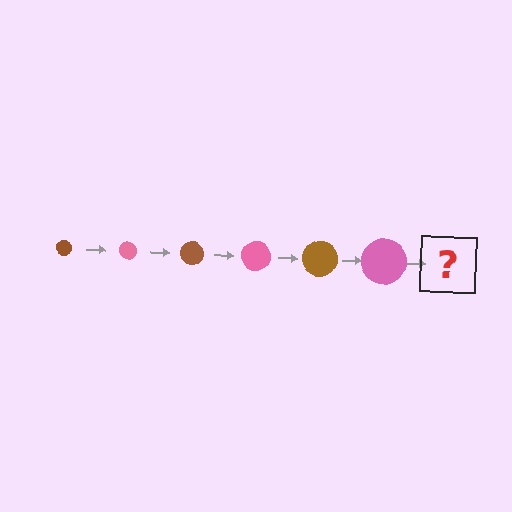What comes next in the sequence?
The next element should be a brown circle, larger than the previous one.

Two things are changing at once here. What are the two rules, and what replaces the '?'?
The two rules are that the circle grows larger each step and the color cycles through brown and pink. The '?' should be a brown circle, larger than the previous one.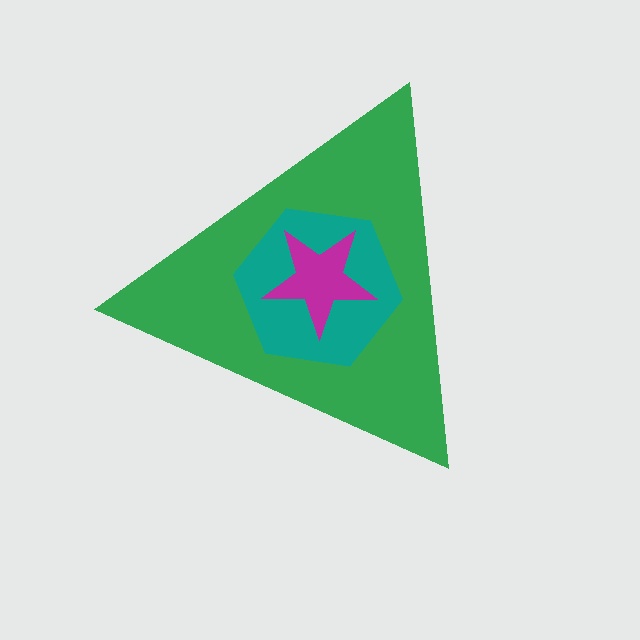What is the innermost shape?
The magenta star.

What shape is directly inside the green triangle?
The teal hexagon.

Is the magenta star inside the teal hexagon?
Yes.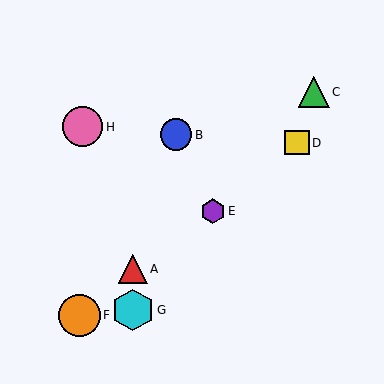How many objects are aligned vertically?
2 objects (A, G) are aligned vertically.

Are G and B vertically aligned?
No, G is at x≈133 and B is at x≈176.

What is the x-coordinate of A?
Object A is at x≈133.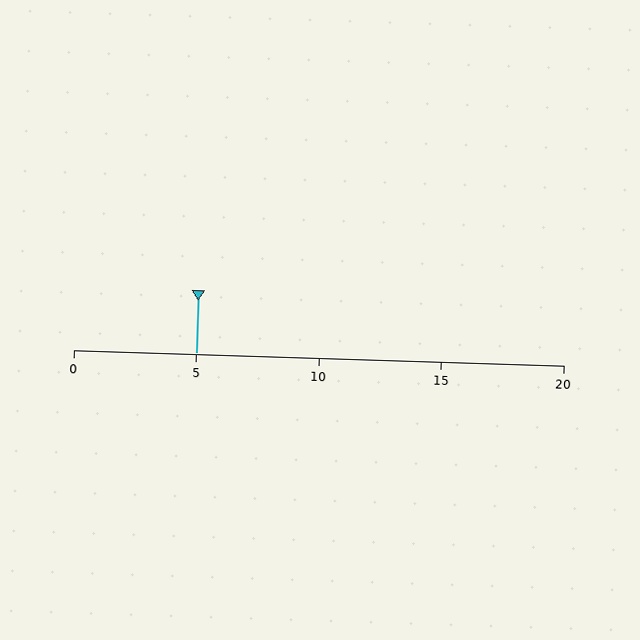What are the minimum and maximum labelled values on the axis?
The axis runs from 0 to 20.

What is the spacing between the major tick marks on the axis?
The major ticks are spaced 5 apart.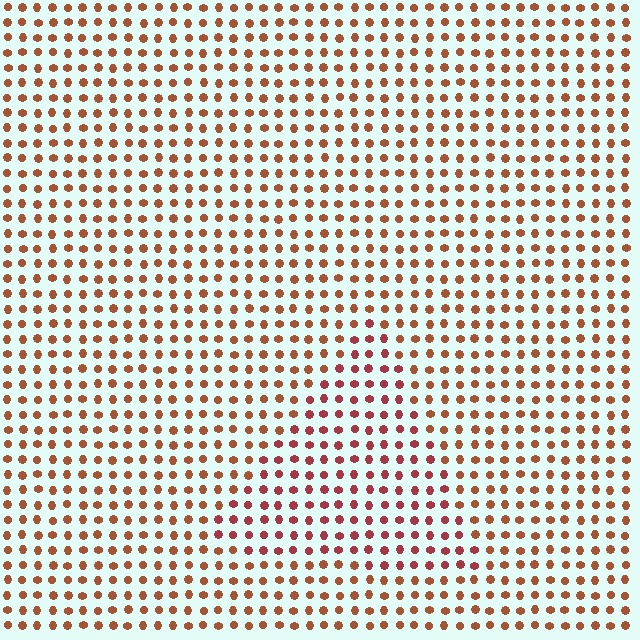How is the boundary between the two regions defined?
The boundary is defined purely by a slight shift in hue (about 26 degrees). Spacing, size, and orientation are identical on both sides.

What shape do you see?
I see a triangle.